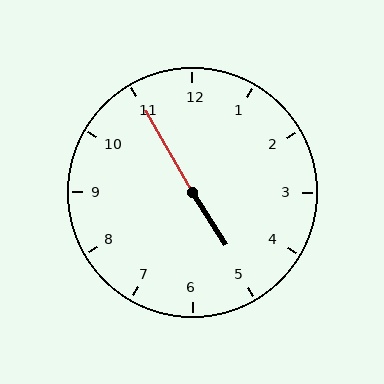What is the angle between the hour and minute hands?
Approximately 178 degrees.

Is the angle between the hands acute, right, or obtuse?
It is obtuse.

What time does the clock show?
4:55.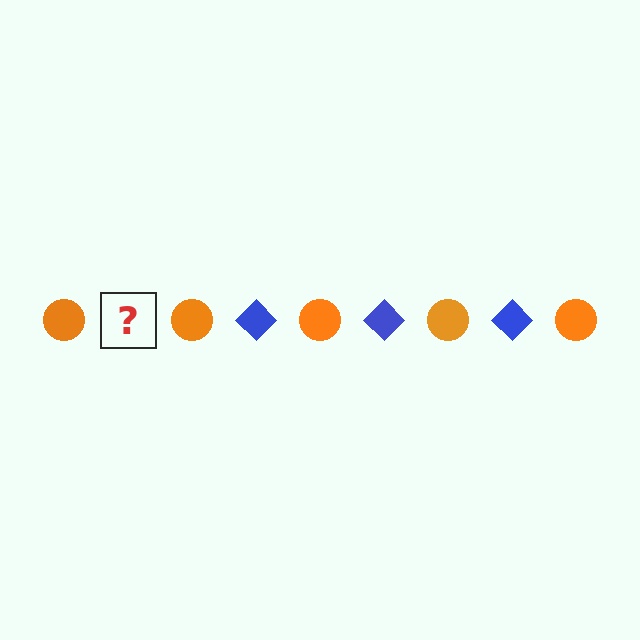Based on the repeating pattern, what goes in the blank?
The blank should be a blue diamond.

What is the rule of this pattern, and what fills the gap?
The rule is that the pattern alternates between orange circle and blue diamond. The gap should be filled with a blue diamond.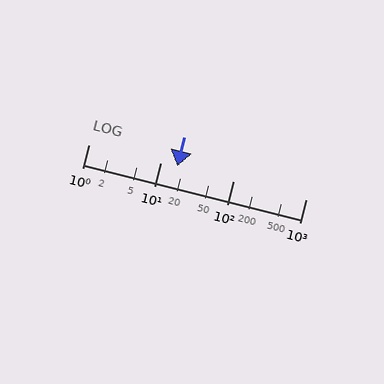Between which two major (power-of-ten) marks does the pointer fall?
The pointer is between 10 and 100.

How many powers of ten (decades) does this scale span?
The scale spans 3 decades, from 1 to 1000.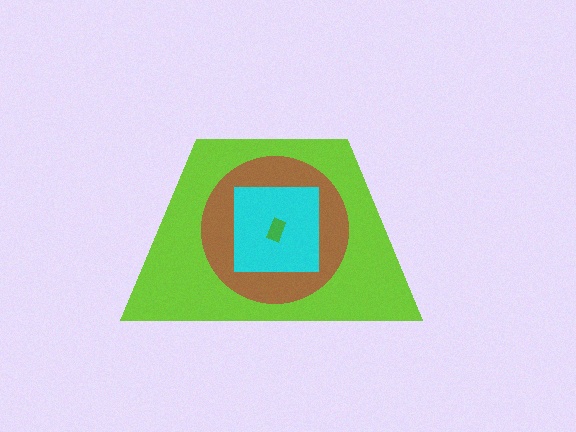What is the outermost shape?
The lime trapezoid.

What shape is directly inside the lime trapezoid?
The brown circle.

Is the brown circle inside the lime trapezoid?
Yes.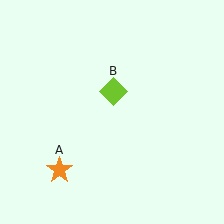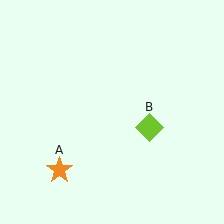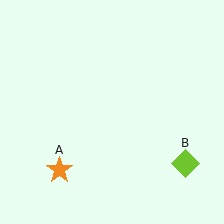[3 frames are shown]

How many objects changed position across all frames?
1 object changed position: lime diamond (object B).